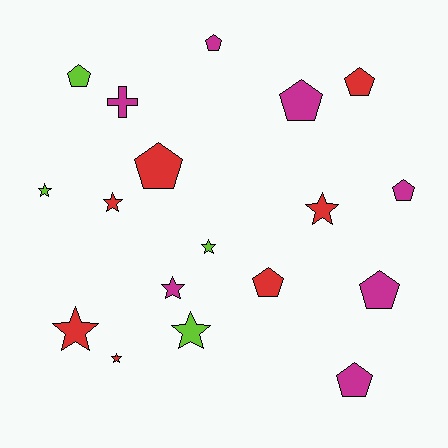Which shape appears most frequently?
Pentagon, with 9 objects.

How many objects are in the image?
There are 18 objects.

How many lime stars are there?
There are 3 lime stars.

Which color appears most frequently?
Magenta, with 7 objects.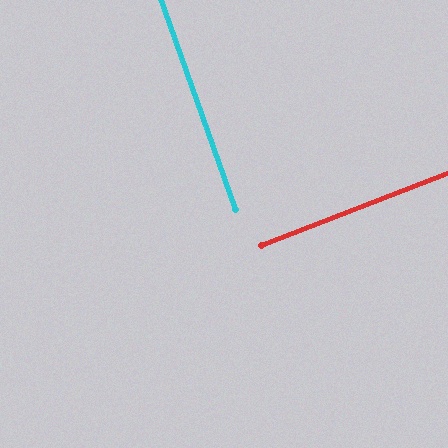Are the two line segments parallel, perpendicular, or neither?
Perpendicular — they meet at approximately 88°.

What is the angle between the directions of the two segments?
Approximately 88 degrees.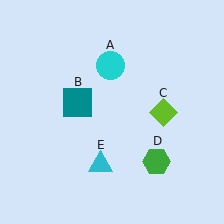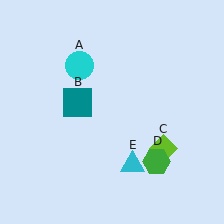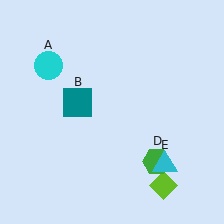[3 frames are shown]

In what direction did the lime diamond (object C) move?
The lime diamond (object C) moved down.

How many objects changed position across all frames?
3 objects changed position: cyan circle (object A), lime diamond (object C), cyan triangle (object E).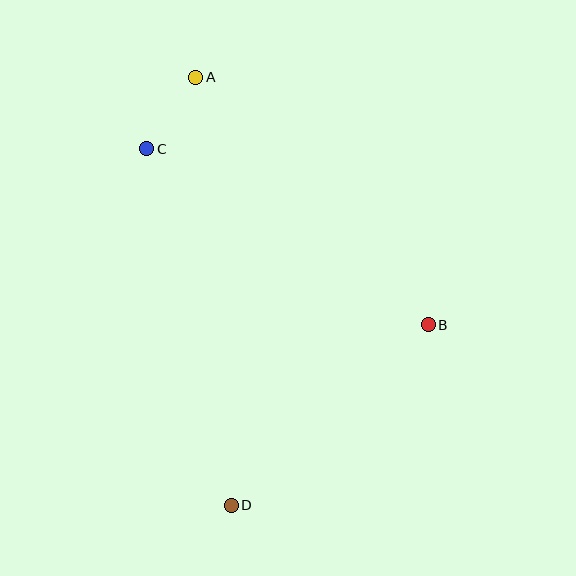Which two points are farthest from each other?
Points A and D are farthest from each other.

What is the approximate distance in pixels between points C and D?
The distance between C and D is approximately 367 pixels.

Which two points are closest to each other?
Points A and C are closest to each other.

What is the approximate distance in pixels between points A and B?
The distance between A and B is approximately 340 pixels.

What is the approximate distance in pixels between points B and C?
The distance between B and C is approximately 333 pixels.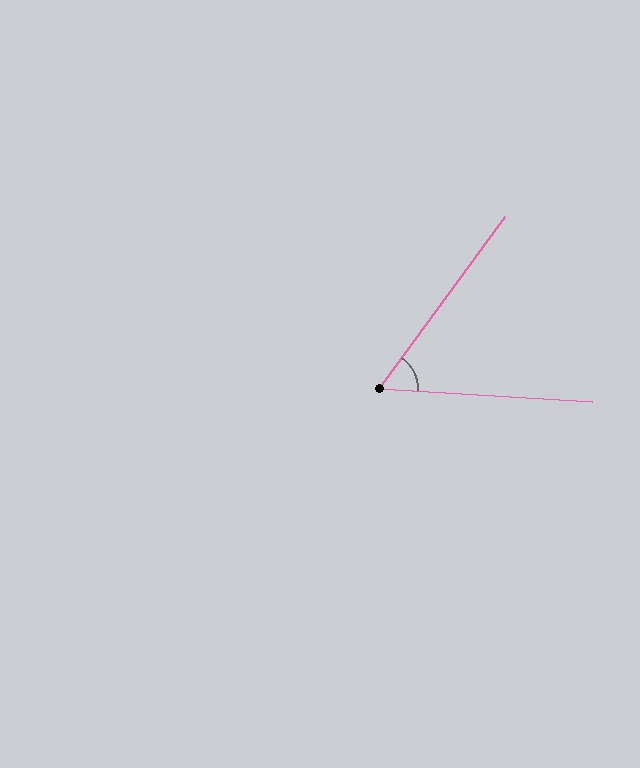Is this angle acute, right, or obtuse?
It is acute.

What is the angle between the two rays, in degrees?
Approximately 57 degrees.